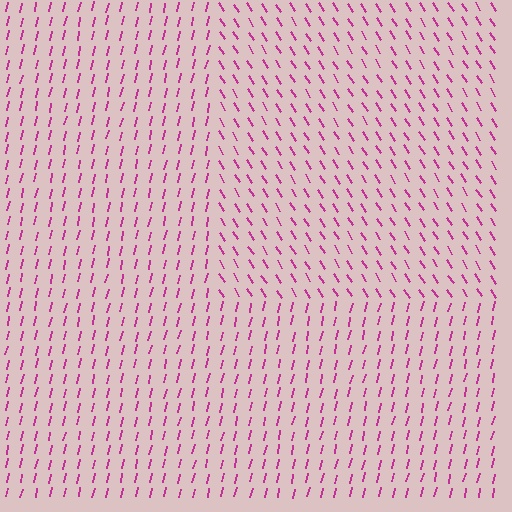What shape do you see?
I see a rectangle.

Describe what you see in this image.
The image is filled with small magenta line segments. A rectangle region in the image has lines oriented differently from the surrounding lines, creating a visible texture boundary.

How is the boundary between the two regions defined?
The boundary is defined purely by a change in line orientation (approximately 45 degrees difference). All lines are the same color and thickness.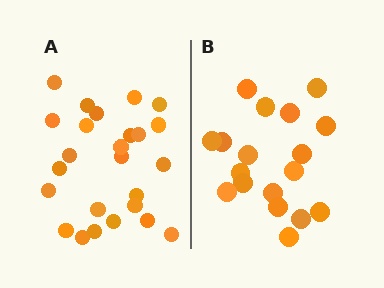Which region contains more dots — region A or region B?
Region A (the left region) has more dots.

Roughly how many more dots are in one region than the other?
Region A has roughly 8 or so more dots than region B.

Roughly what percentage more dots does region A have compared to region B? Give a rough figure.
About 40% more.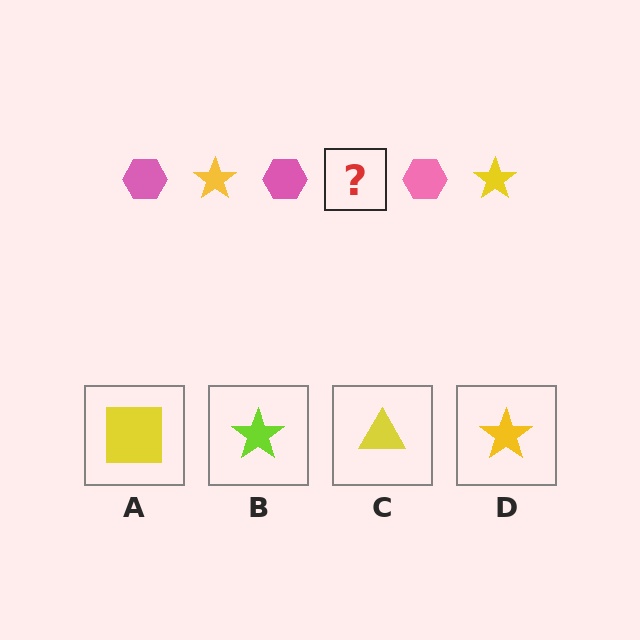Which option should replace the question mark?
Option D.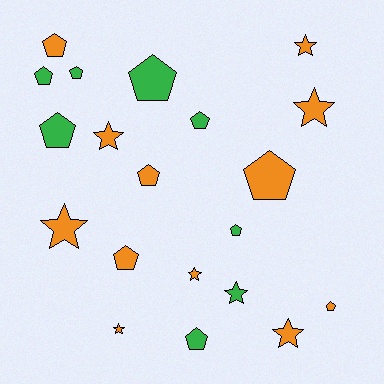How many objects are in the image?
There are 20 objects.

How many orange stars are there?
There are 7 orange stars.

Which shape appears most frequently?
Pentagon, with 12 objects.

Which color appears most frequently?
Orange, with 12 objects.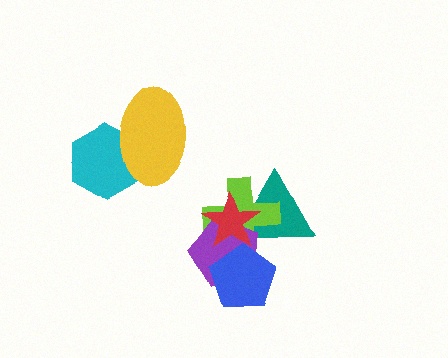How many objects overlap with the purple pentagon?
4 objects overlap with the purple pentagon.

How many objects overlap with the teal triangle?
4 objects overlap with the teal triangle.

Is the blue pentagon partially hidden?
No, no other shape covers it.